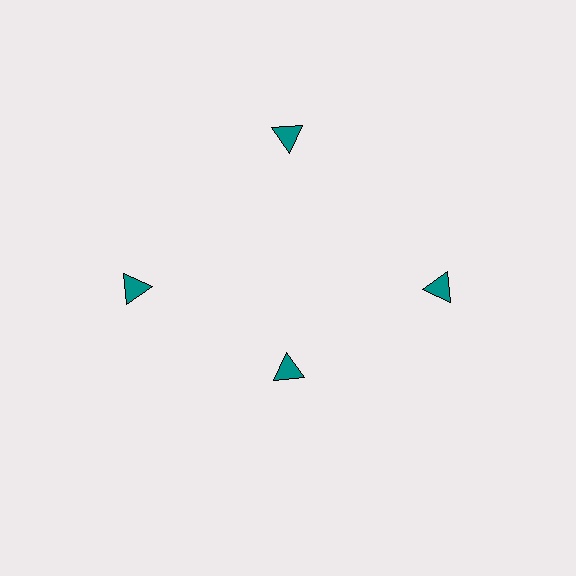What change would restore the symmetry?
The symmetry would be restored by moving it outward, back onto the ring so that all 4 triangles sit at equal angles and equal distance from the center.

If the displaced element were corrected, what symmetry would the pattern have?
It would have 4-fold rotational symmetry — the pattern would map onto itself every 90 degrees.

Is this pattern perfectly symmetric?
No. The 4 teal triangles are arranged in a ring, but one element near the 6 o'clock position is pulled inward toward the center, breaking the 4-fold rotational symmetry.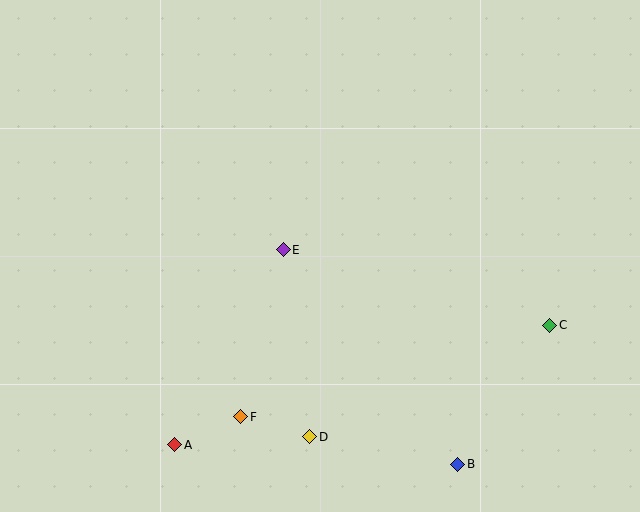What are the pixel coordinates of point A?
Point A is at (175, 445).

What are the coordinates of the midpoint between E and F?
The midpoint between E and F is at (262, 333).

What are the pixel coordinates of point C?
Point C is at (550, 325).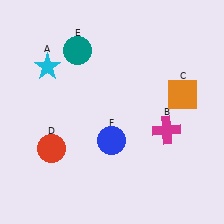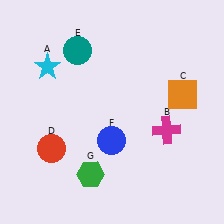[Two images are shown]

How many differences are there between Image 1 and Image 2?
There is 1 difference between the two images.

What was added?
A green hexagon (G) was added in Image 2.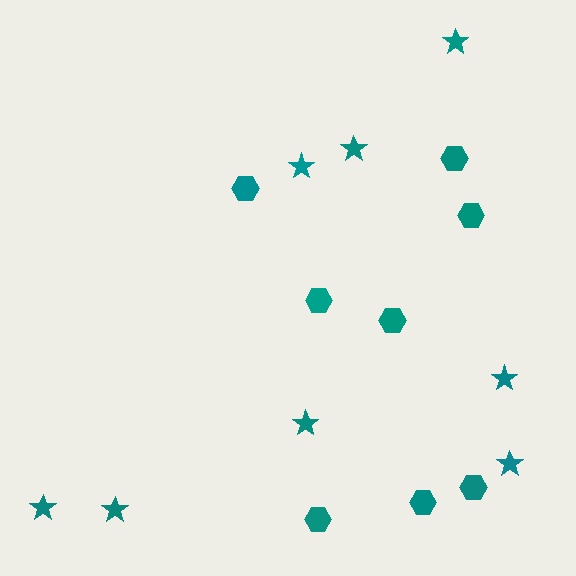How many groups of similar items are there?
There are 2 groups: one group of hexagons (8) and one group of stars (8).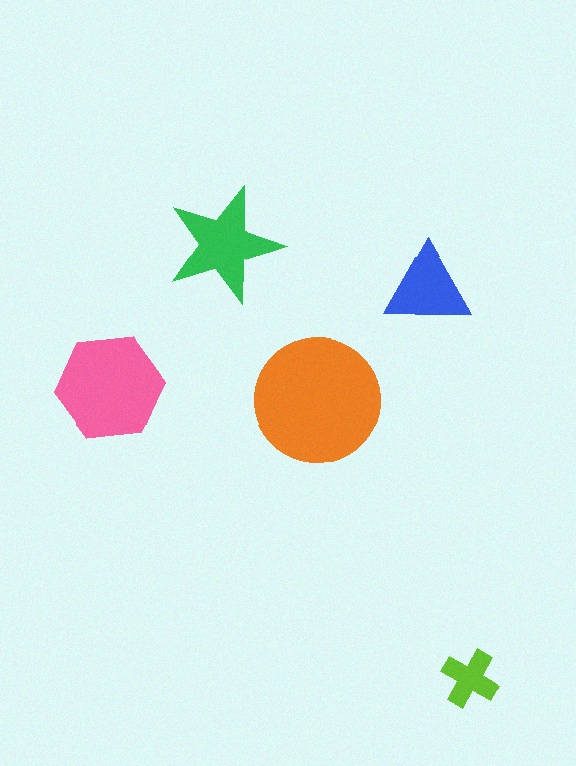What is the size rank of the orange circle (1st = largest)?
1st.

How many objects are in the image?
There are 5 objects in the image.